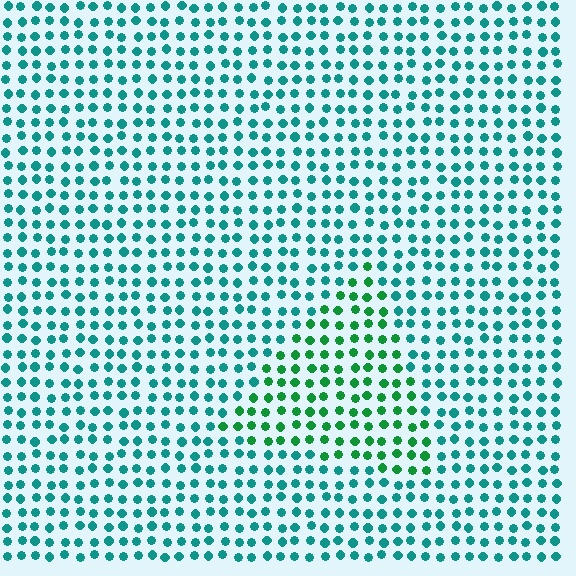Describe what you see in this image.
The image is filled with small teal elements in a uniform arrangement. A triangle-shaped region is visible where the elements are tinted to a slightly different hue, forming a subtle color boundary.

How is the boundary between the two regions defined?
The boundary is defined purely by a slight shift in hue (about 38 degrees). Spacing, size, and orientation are identical on both sides.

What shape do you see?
I see a triangle.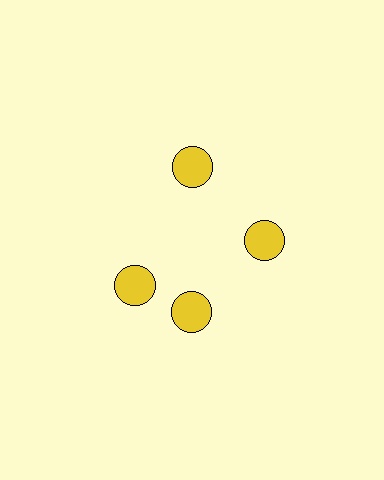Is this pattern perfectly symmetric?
No. The 4 yellow circles are arranged in a ring, but one element near the 9 o'clock position is rotated out of alignment along the ring, breaking the 4-fold rotational symmetry.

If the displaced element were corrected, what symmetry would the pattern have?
It would have 4-fold rotational symmetry — the pattern would map onto itself every 90 degrees.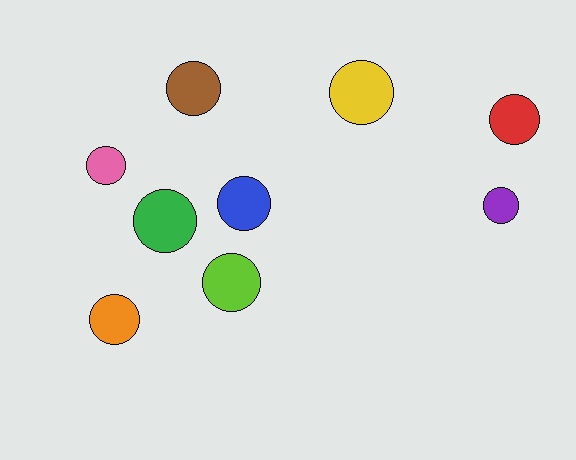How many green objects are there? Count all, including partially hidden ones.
There is 1 green object.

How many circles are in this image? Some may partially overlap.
There are 9 circles.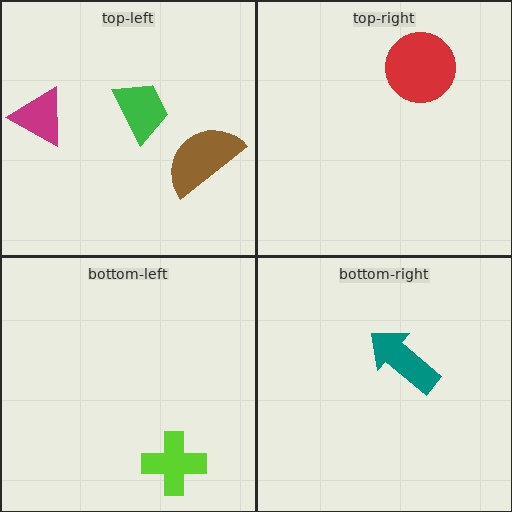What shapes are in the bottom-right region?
The teal arrow.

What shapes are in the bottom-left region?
The lime cross.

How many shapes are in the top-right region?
1.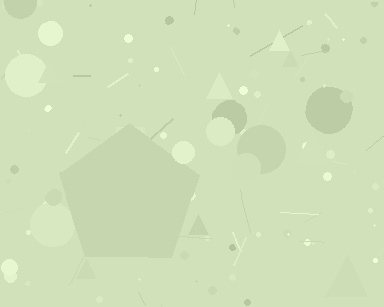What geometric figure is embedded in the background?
A pentagon is embedded in the background.